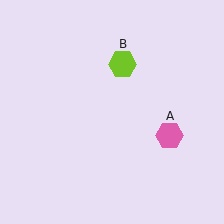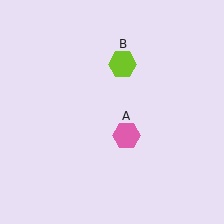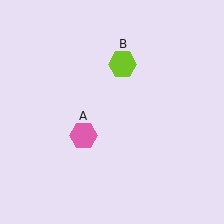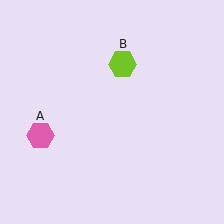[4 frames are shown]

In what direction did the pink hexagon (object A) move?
The pink hexagon (object A) moved left.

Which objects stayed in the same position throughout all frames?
Lime hexagon (object B) remained stationary.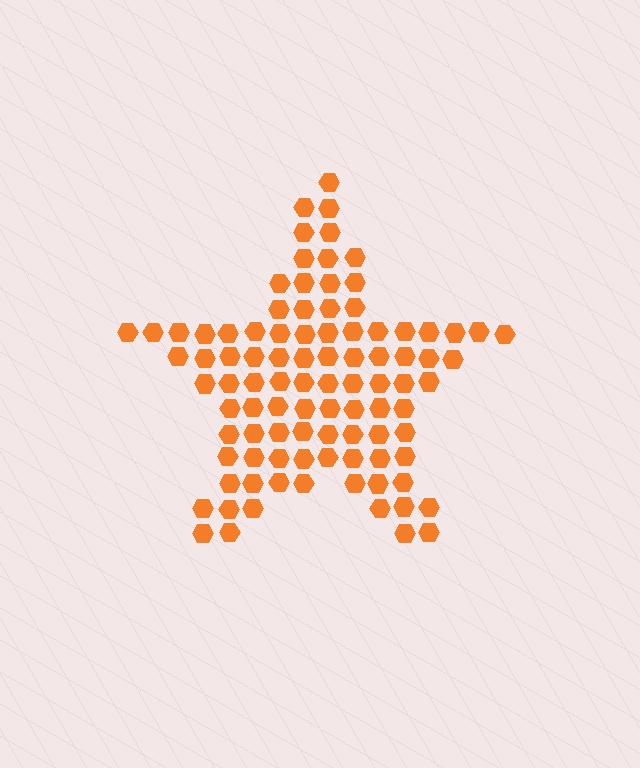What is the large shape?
The large shape is a star.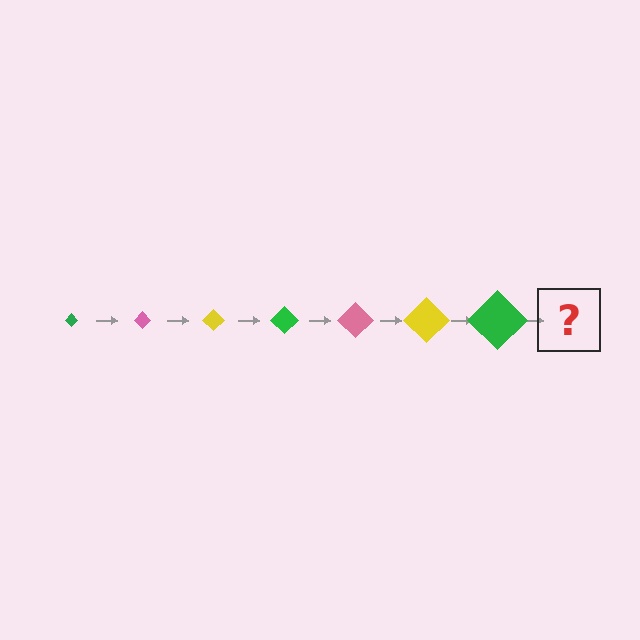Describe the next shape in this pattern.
It should be a pink diamond, larger than the previous one.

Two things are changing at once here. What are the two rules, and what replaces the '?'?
The two rules are that the diamond grows larger each step and the color cycles through green, pink, and yellow. The '?' should be a pink diamond, larger than the previous one.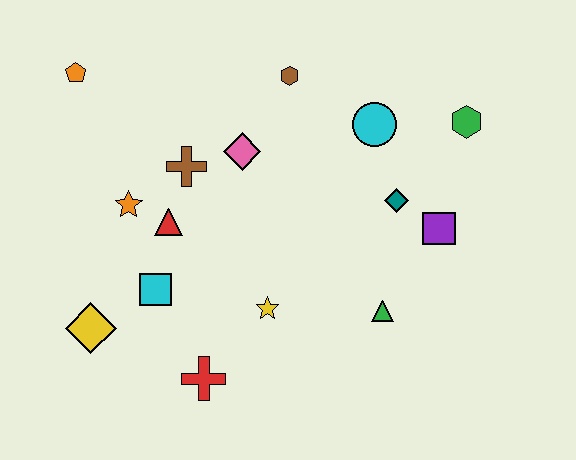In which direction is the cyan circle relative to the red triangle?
The cyan circle is to the right of the red triangle.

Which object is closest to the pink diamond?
The brown cross is closest to the pink diamond.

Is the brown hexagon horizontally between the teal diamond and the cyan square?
Yes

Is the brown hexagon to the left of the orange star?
No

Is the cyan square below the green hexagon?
Yes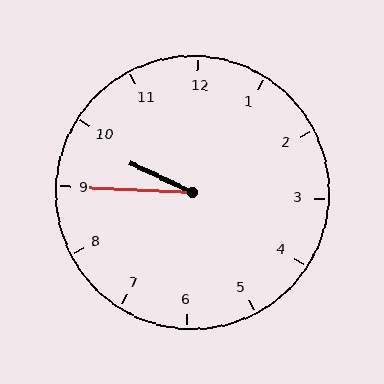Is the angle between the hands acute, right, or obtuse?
It is acute.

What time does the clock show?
9:45.